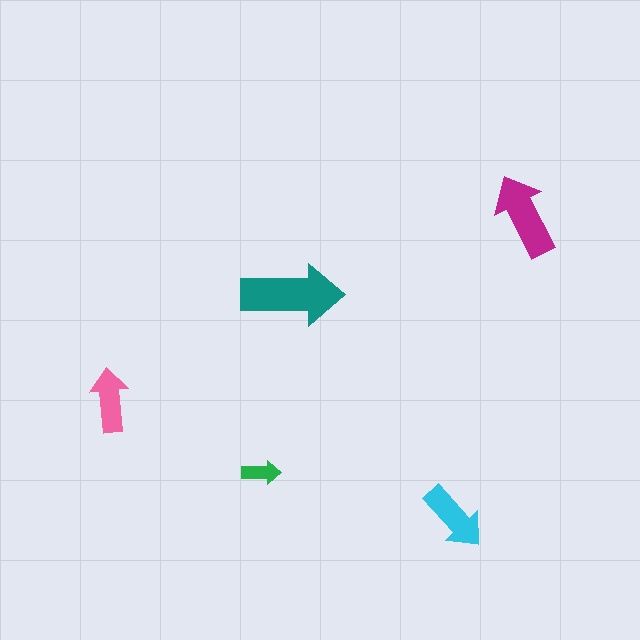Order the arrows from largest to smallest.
the teal one, the magenta one, the cyan one, the pink one, the green one.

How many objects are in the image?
There are 5 objects in the image.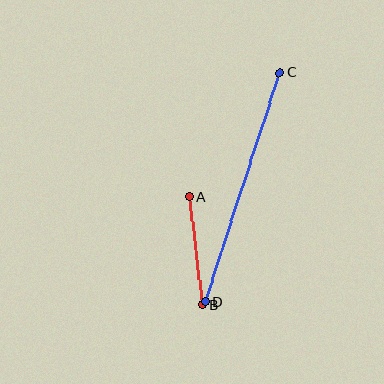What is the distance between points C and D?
The distance is approximately 240 pixels.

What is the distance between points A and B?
The distance is approximately 108 pixels.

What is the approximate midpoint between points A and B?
The midpoint is at approximately (196, 251) pixels.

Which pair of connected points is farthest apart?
Points C and D are farthest apart.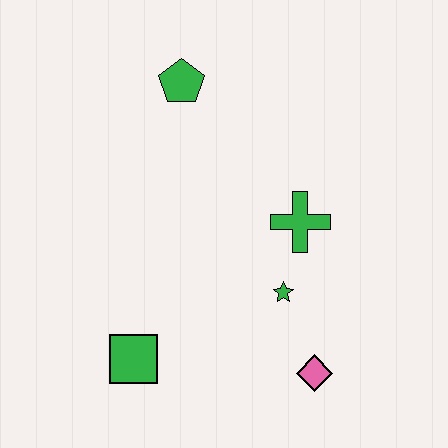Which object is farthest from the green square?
The green pentagon is farthest from the green square.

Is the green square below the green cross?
Yes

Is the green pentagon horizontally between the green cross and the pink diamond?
No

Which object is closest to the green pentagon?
The green cross is closest to the green pentagon.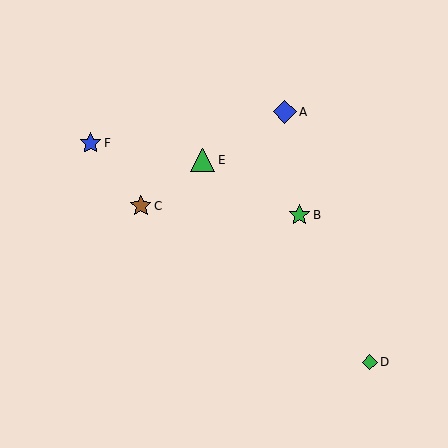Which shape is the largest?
The green triangle (labeled E) is the largest.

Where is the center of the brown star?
The center of the brown star is at (141, 206).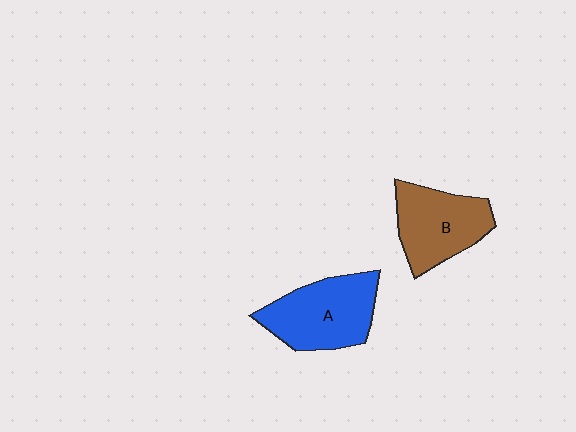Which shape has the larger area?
Shape A (blue).